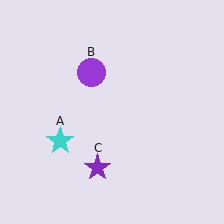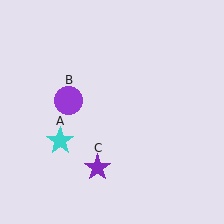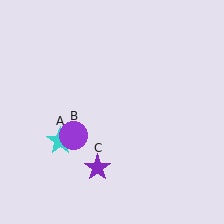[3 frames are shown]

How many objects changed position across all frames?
1 object changed position: purple circle (object B).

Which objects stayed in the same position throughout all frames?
Cyan star (object A) and purple star (object C) remained stationary.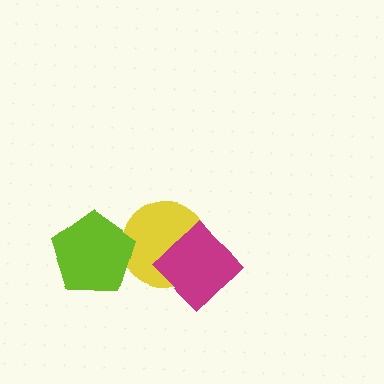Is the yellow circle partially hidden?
Yes, it is partially covered by another shape.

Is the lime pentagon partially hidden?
No, no other shape covers it.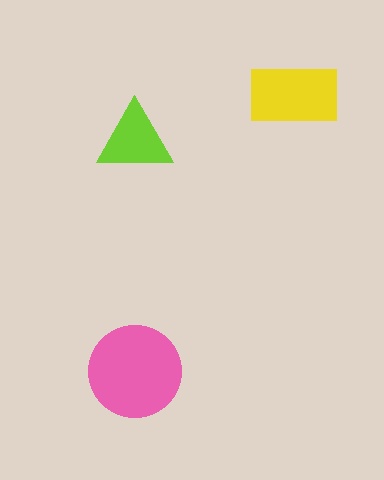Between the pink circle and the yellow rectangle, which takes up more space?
The pink circle.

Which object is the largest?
The pink circle.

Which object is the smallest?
The lime triangle.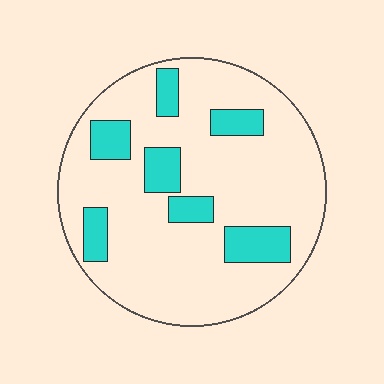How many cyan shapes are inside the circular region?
7.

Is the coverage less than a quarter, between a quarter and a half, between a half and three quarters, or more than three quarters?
Less than a quarter.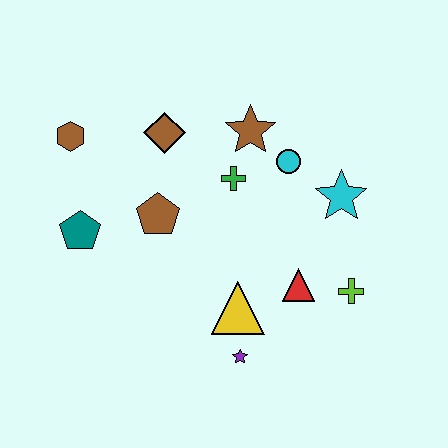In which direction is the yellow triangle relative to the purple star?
The yellow triangle is above the purple star.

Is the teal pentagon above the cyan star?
No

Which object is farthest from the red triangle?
The brown hexagon is farthest from the red triangle.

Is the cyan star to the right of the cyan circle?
Yes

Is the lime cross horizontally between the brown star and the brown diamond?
No